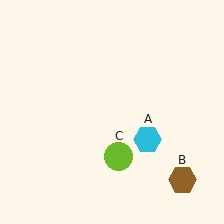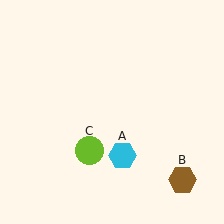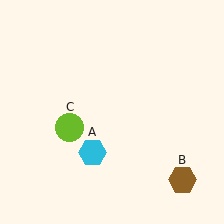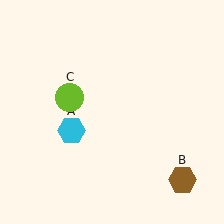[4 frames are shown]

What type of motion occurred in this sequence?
The cyan hexagon (object A), lime circle (object C) rotated clockwise around the center of the scene.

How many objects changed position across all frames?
2 objects changed position: cyan hexagon (object A), lime circle (object C).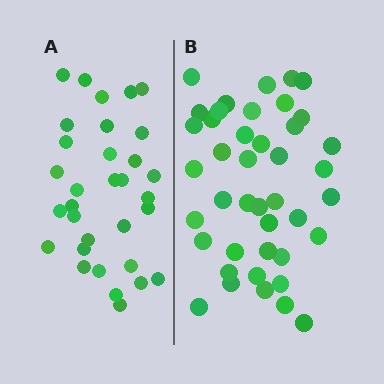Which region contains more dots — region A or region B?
Region B (the right region) has more dots.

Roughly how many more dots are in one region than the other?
Region B has roughly 10 or so more dots than region A.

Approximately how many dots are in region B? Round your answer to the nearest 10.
About 40 dots. (The exact count is 42, which rounds to 40.)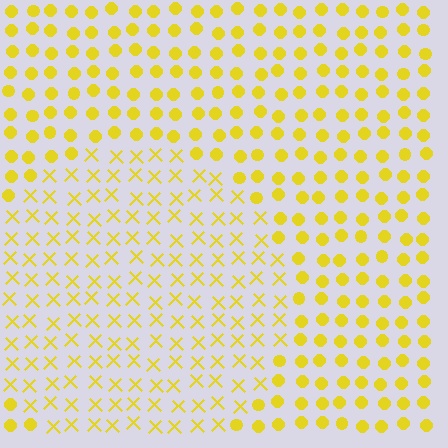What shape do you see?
I see a circle.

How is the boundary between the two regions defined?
The boundary is defined by a change in element shape: X marks inside vs. circles outside. All elements share the same color and spacing.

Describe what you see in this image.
The image is filled with small yellow elements arranged in a uniform grid. A circle-shaped region contains X marks, while the surrounding area contains circles. The boundary is defined purely by the change in element shape.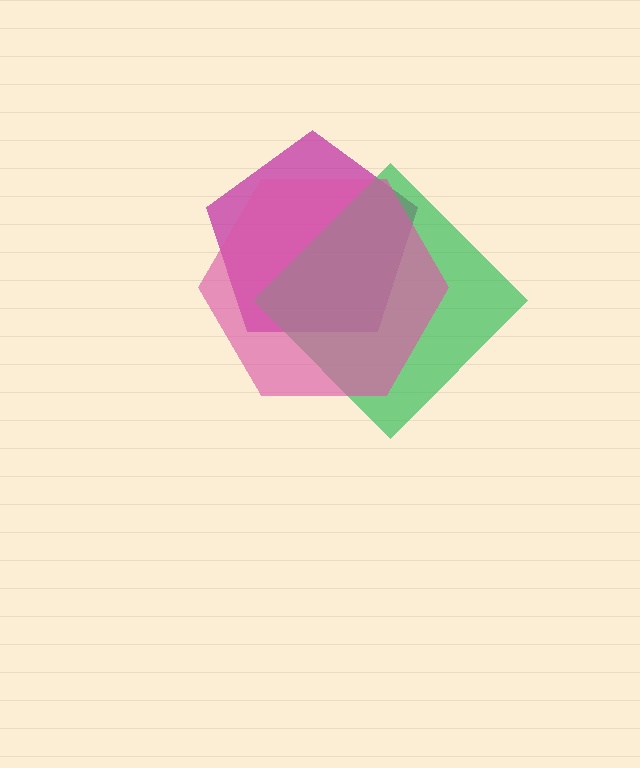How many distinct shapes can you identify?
There are 3 distinct shapes: a magenta pentagon, a green diamond, a pink hexagon.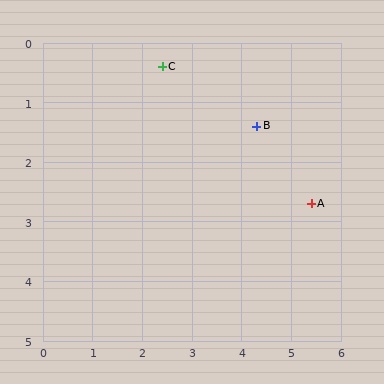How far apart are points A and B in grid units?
Points A and B are about 1.7 grid units apart.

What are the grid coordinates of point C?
Point C is at approximately (2.4, 0.4).